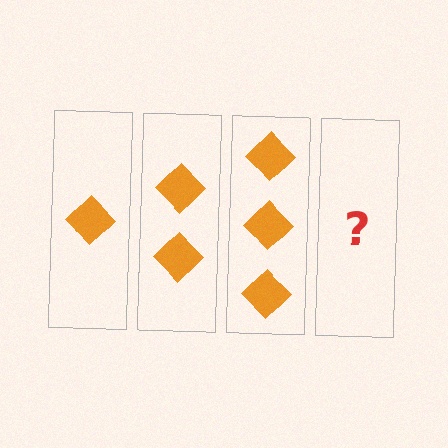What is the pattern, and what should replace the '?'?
The pattern is that each step adds one more diamond. The '?' should be 4 diamonds.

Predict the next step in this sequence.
The next step is 4 diamonds.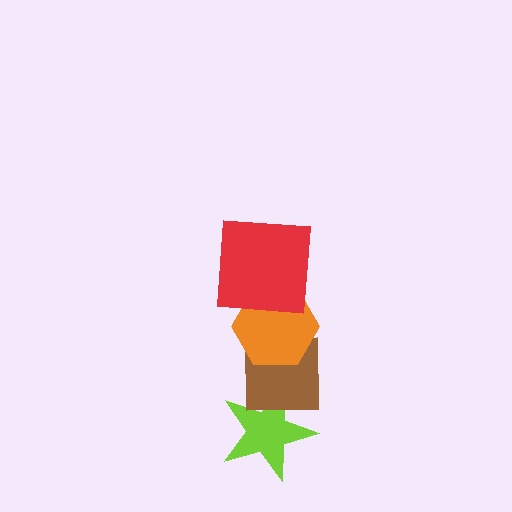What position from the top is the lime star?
The lime star is 4th from the top.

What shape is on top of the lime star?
The brown square is on top of the lime star.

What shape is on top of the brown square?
The orange hexagon is on top of the brown square.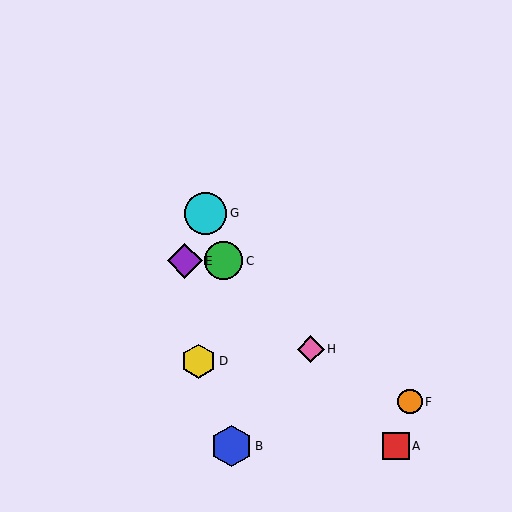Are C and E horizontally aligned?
Yes, both are at y≈261.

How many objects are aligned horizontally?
2 objects (C, E) are aligned horizontally.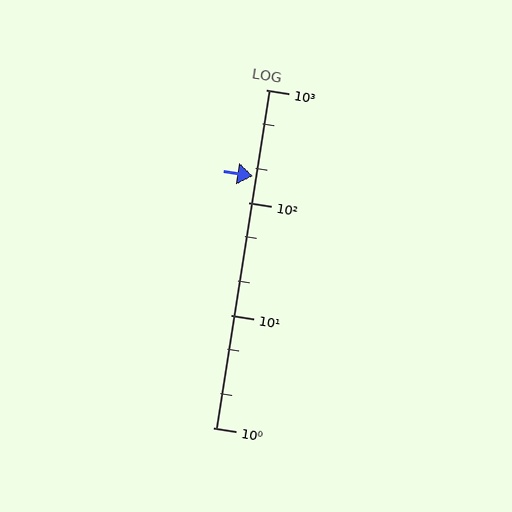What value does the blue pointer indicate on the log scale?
The pointer indicates approximately 170.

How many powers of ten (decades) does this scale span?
The scale spans 3 decades, from 1 to 1000.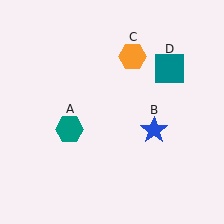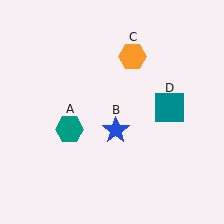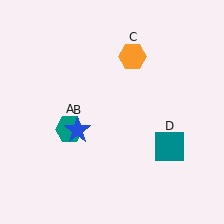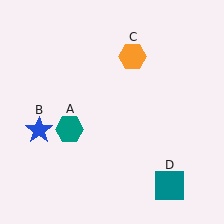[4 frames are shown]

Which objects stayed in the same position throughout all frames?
Teal hexagon (object A) and orange hexagon (object C) remained stationary.